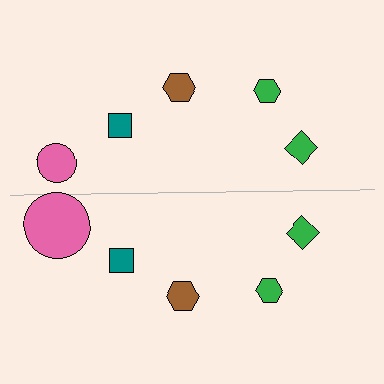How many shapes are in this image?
There are 10 shapes in this image.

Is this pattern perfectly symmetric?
No, the pattern is not perfectly symmetric. The pink circle on the bottom side has a different size than its mirror counterpart.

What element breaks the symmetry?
The pink circle on the bottom side has a different size than its mirror counterpart.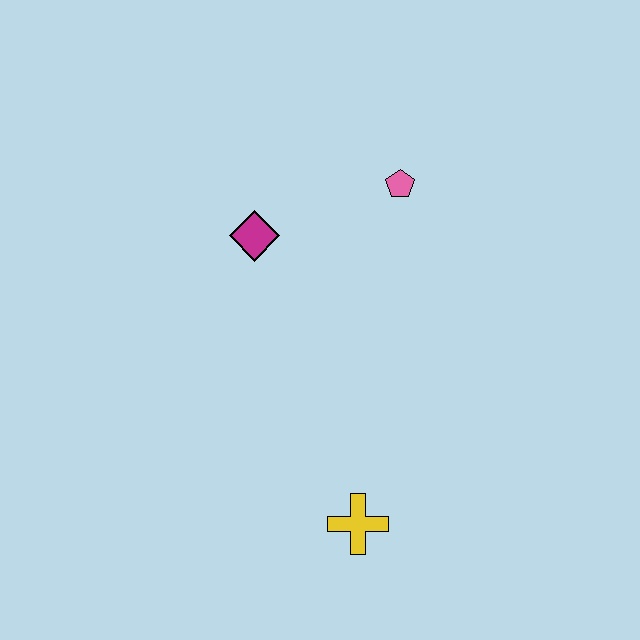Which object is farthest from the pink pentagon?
The yellow cross is farthest from the pink pentagon.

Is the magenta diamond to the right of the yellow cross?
No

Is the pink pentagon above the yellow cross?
Yes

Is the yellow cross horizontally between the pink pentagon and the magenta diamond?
Yes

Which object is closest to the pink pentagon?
The magenta diamond is closest to the pink pentagon.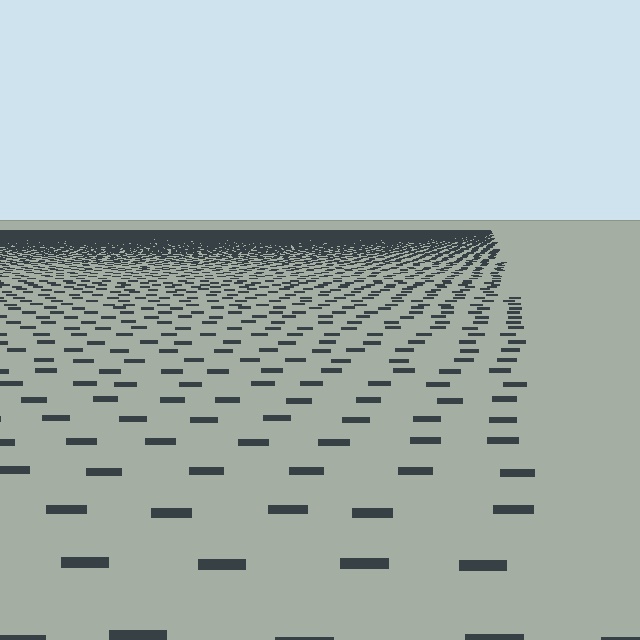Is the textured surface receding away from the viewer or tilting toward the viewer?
The surface is receding away from the viewer. Texture elements get smaller and denser toward the top.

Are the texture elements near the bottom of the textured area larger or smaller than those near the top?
Larger. Near the bottom, elements are closer to the viewer and appear at a bigger on-screen size.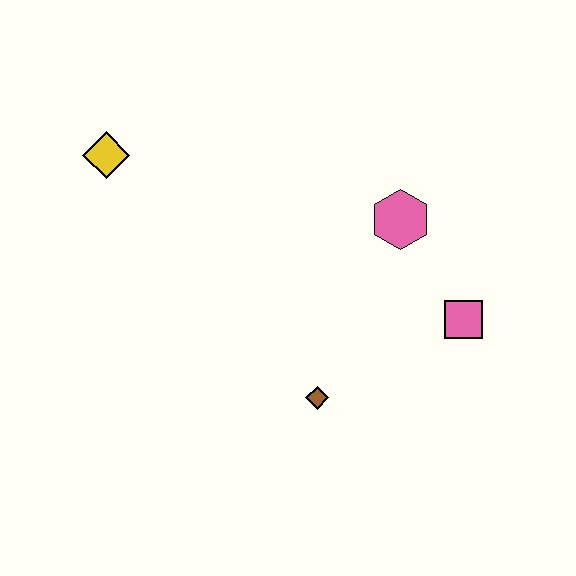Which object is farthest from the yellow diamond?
The pink square is farthest from the yellow diamond.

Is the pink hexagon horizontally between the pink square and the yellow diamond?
Yes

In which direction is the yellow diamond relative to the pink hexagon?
The yellow diamond is to the left of the pink hexagon.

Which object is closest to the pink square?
The pink hexagon is closest to the pink square.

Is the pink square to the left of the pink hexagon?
No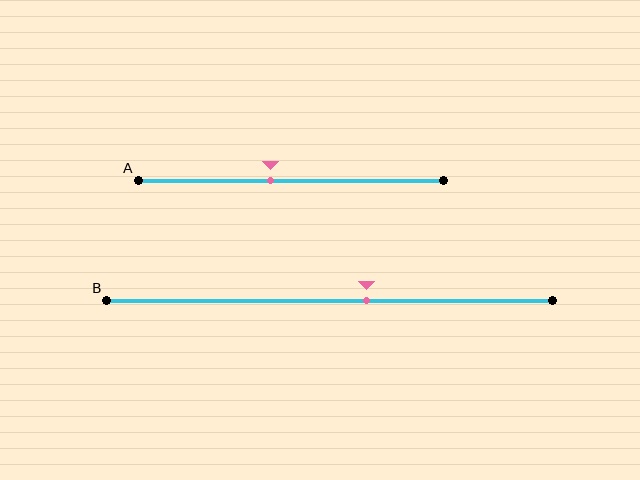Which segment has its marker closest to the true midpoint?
Segment A has its marker closest to the true midpoint.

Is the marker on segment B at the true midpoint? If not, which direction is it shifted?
No, the marker on segment B is shifted to the right by about 8% of the segment length.